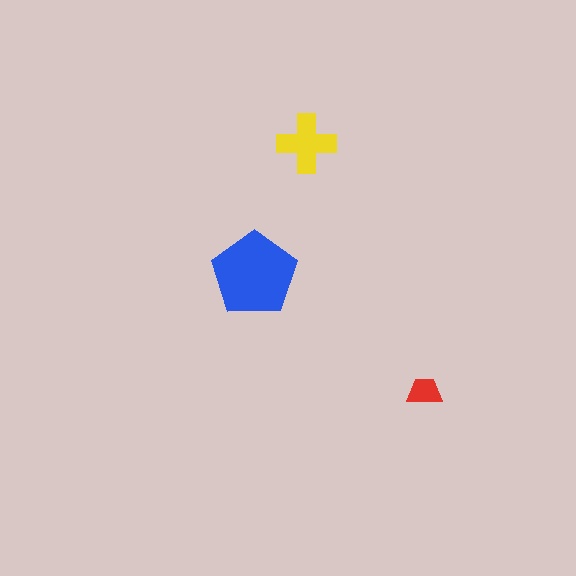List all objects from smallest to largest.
The red trapezoid, the yellow cross, the blue pentagon.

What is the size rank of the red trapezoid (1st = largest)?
3rd.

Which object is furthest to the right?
The red trapezoid is rightmost.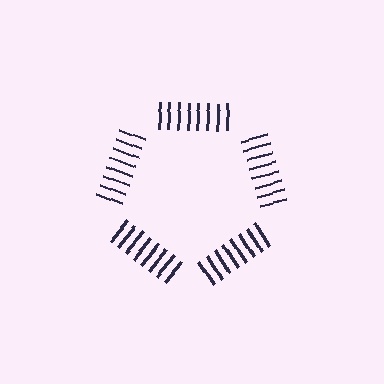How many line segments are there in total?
40 — 8 along each of the 5 edges.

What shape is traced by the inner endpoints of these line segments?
An illusory pentagon — the line segments terminate on its edges but no continuous stroke is drawn.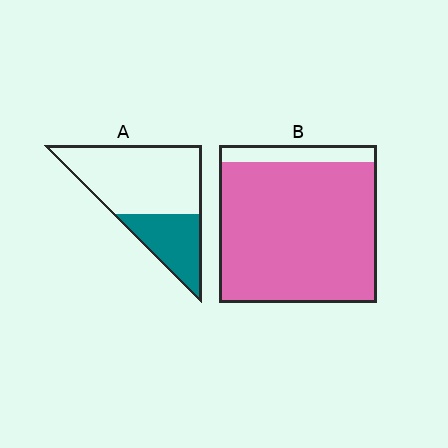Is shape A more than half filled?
No.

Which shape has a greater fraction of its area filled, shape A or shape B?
Shape B.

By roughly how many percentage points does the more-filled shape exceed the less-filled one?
By roughly 55 percentage points (B over A).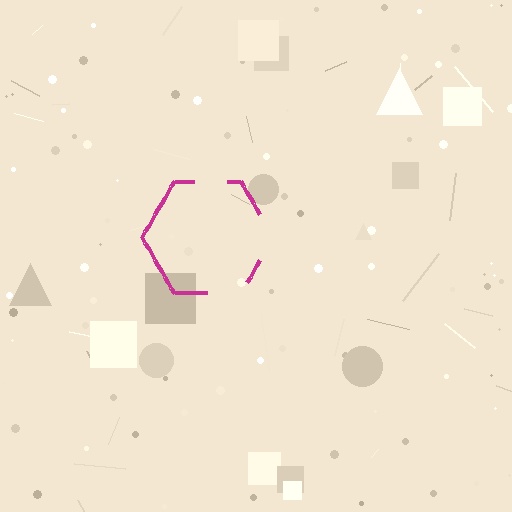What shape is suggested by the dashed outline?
The dashed outline suggests a hexagon.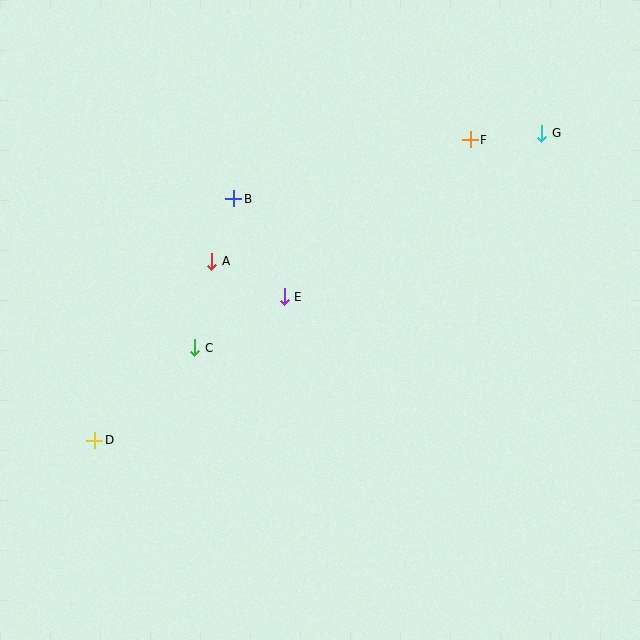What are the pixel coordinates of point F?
Point F is at (470, 140).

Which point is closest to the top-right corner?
Point G is closest to the top-right corner.